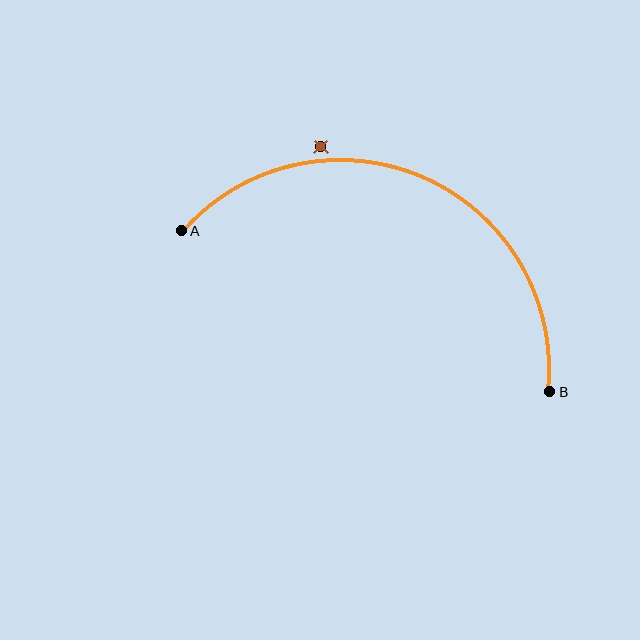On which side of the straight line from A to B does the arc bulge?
The arc bulges above the straight line connecting A and B.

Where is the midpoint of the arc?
The arc midpoint is the point on the curve farthest from the straight line joining A and B. It sits above that line.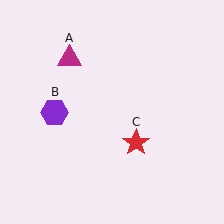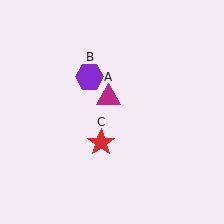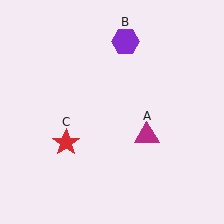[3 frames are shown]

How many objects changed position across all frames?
3 objects changed position: magenta triangle (object A), purple hexagon (object B), red star (object C).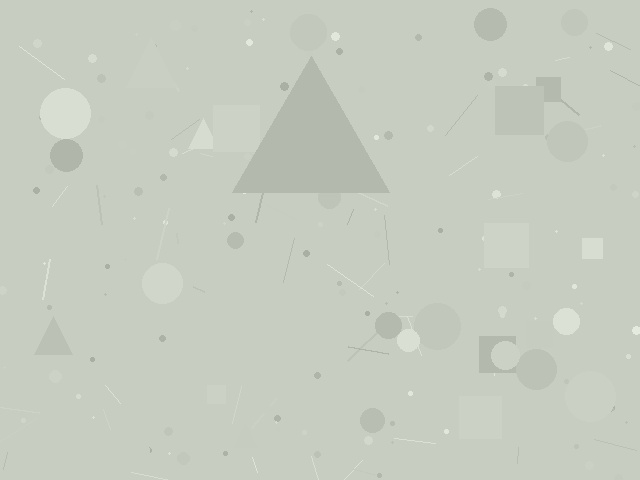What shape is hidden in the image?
A triangle is hidden in the image.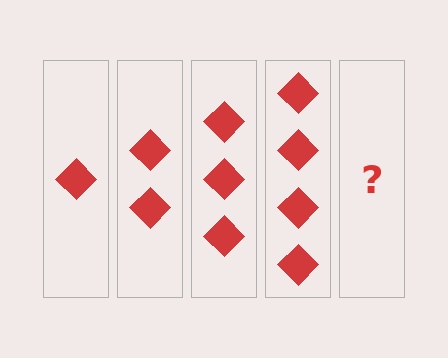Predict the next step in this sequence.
The next step is 5 diamonds.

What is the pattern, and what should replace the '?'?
The pattern is that each step adds one more diamond. The '?' should be 5 diamonds.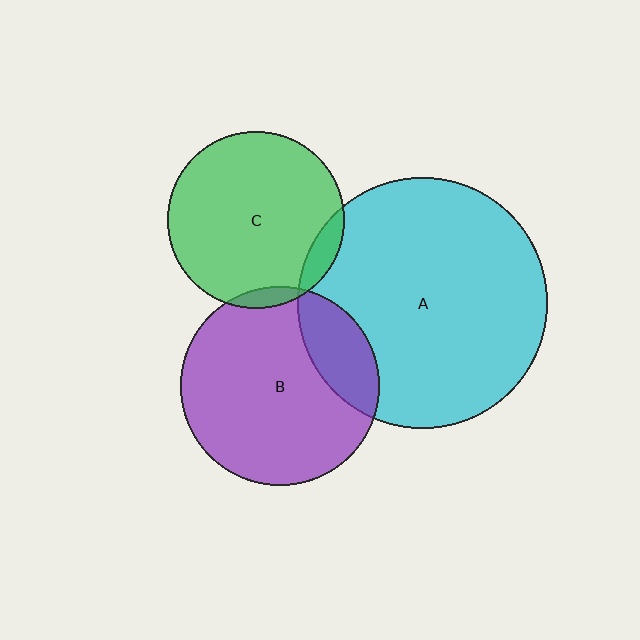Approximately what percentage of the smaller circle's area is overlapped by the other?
Approximately 20%.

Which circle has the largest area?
Circle A (cyan).